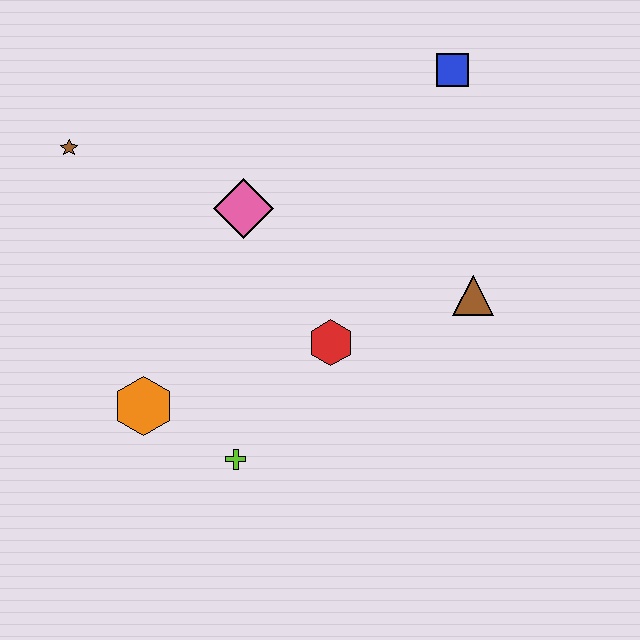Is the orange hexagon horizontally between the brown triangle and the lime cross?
No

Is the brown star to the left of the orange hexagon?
Yes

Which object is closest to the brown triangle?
The red hexagon is closest to the brown triangle.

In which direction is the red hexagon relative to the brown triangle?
The red hexagon is to the left of the brown triangle.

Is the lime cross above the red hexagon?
No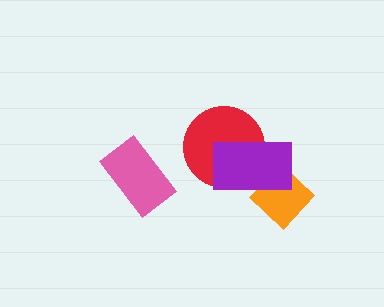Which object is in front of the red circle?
The purple rectangle is in front of the red circle.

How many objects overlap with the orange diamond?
1 object overlaps with the orange diamond.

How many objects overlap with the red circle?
1 object overlaps with the red circle.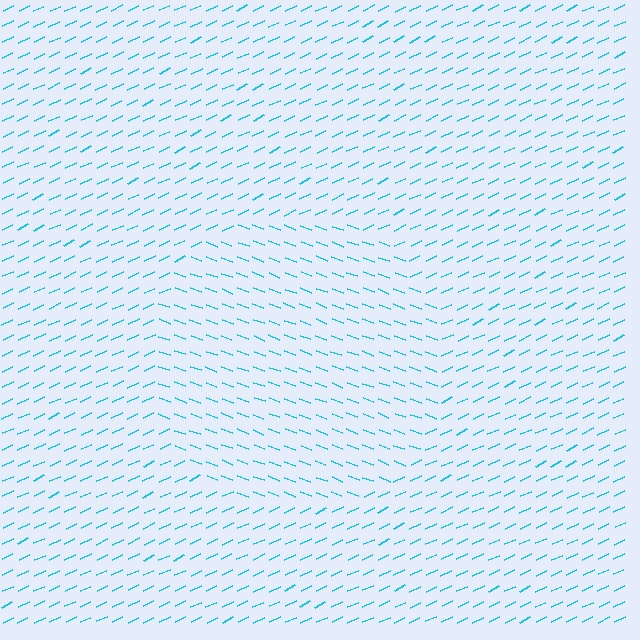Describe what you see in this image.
The image is filled with small cyan line segments. A circle region in the image has lines oriented differently from the surrounding lines, creating a visible texture boundary.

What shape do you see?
I see a circle.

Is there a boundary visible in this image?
Yes, there is a texture boundary formed by a change in line orientation.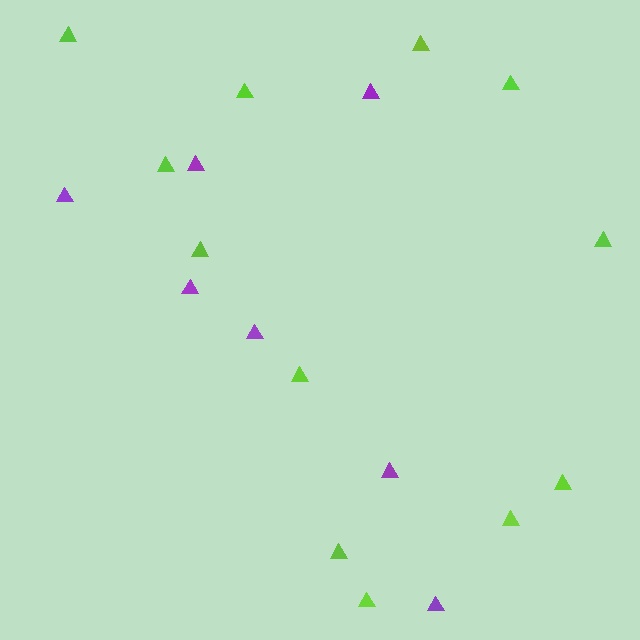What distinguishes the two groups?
There are 2 groups: one group of lime triangles (12) and one group of purple triangles (7).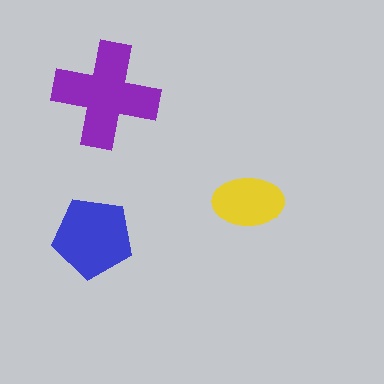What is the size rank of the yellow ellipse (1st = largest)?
3rd.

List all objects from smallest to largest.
The yellow ellipse, the blue pentagon, the purple cross.